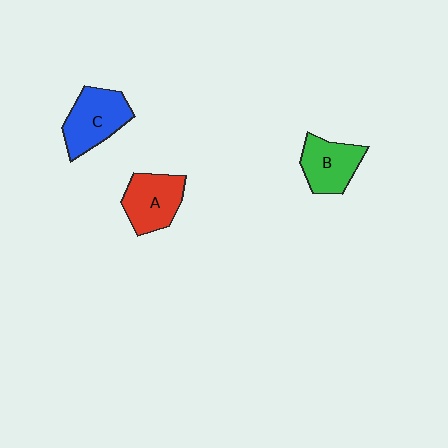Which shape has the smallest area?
Shape B (green).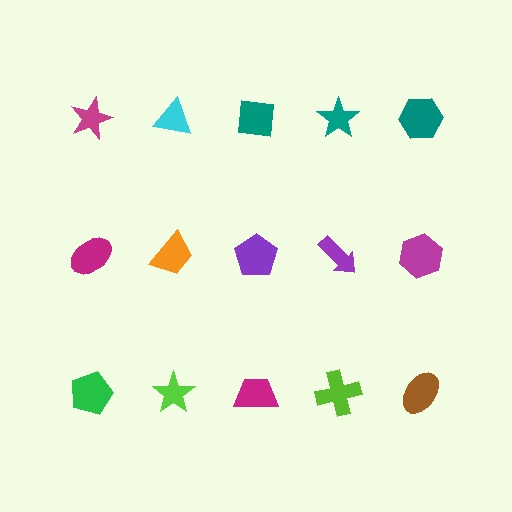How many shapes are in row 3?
5 shapes.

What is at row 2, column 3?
A purple pentagon.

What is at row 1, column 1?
A magenta star.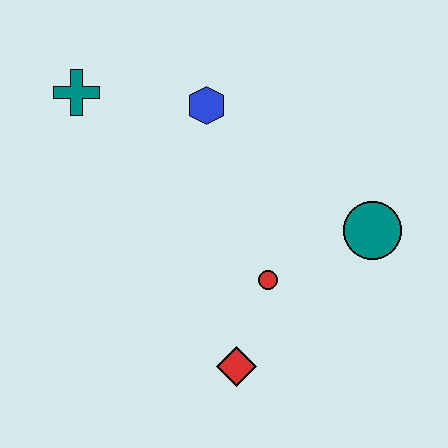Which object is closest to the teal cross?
The blue hexagon is closest to the teal cross.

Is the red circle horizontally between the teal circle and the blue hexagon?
Yes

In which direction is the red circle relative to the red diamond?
The red circle is above the red diamond.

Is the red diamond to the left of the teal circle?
Yes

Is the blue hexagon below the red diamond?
No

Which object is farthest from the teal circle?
The teal cross is farthest from the teal circle.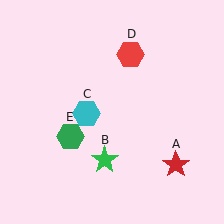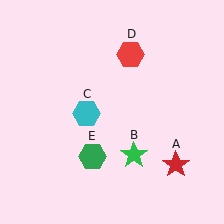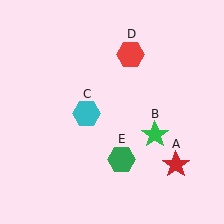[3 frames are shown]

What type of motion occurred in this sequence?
The green star (object B), green hexagon (object E) rotated counterclockwise around the center of the scene.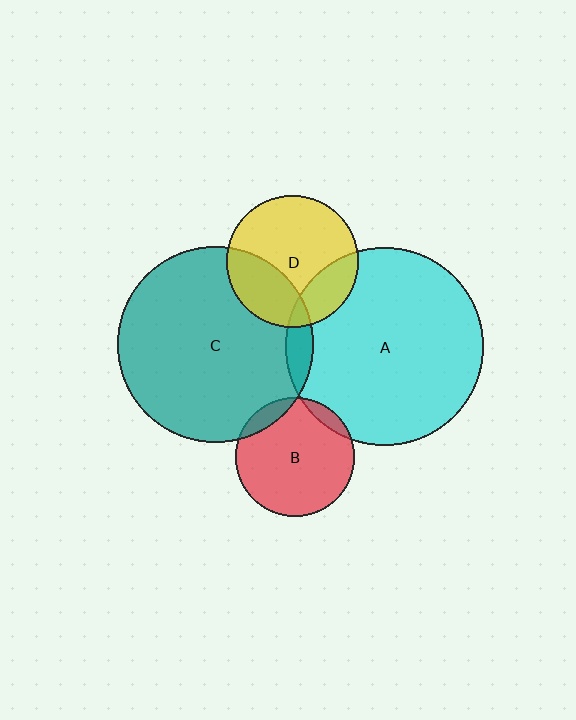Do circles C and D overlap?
Yes.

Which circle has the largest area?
Circle A (cyan).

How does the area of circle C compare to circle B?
Approximately 2.8 times.